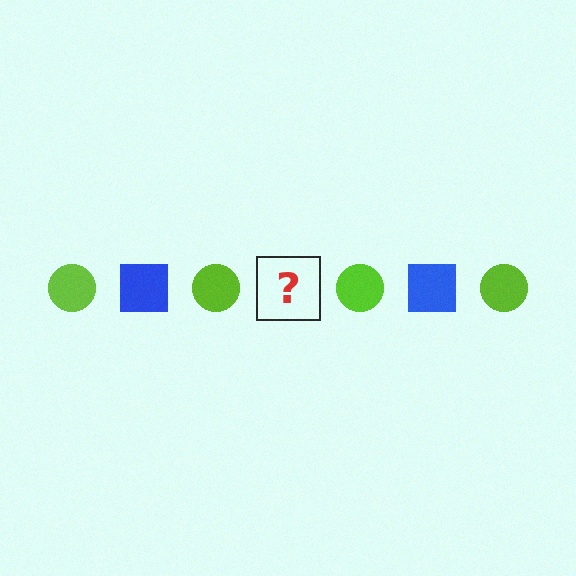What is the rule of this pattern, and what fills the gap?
The rule is that the pattern alternates between lime circle and blue square. The gap should be filled with a blue square.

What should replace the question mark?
The question mark should be replaced with a blue square.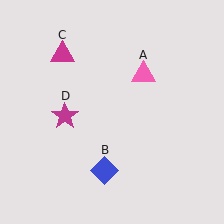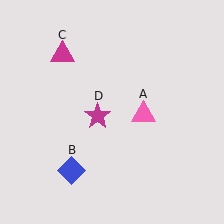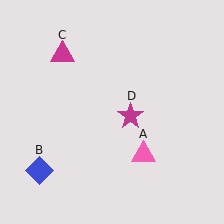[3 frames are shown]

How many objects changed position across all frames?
3 objects changed position: pink triangle (object A), blue diamond (object B), magenta star (object D).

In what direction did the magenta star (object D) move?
The magenta star (object D) moved right.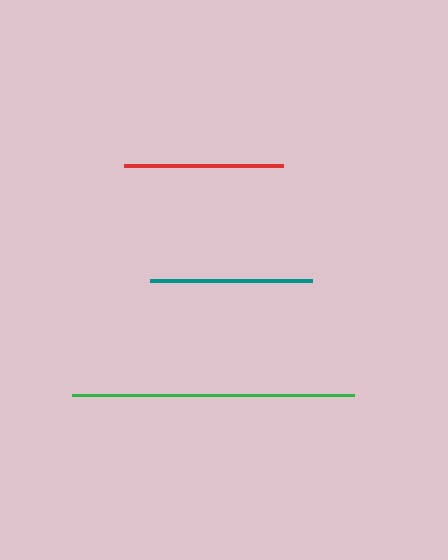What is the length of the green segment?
The green segment is approximately 283 pixels long.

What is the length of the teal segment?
The teal segment is approximately 163 pixels long.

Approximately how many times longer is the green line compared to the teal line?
The green line is approximately 1.7 times the length of the teal line.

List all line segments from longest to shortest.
From longest to shortest: green, teal, red.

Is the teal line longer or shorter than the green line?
The green line is longer than the teal line.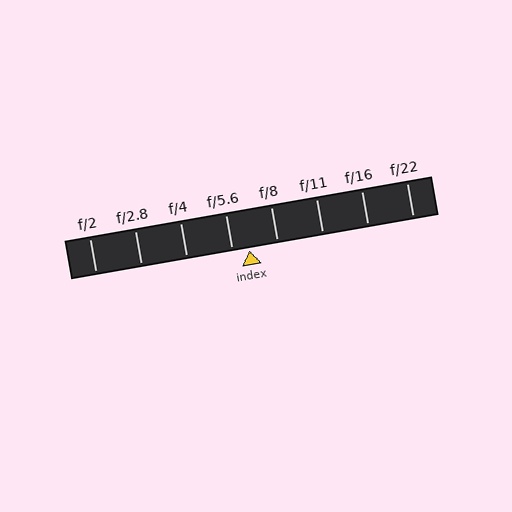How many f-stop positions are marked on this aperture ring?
There are 8 f-stop positions marked.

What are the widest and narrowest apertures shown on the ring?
The widest aperture shown is f/2 and the narrowest is f/22.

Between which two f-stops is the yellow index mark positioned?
The index mark is between f/5.6 and f/8.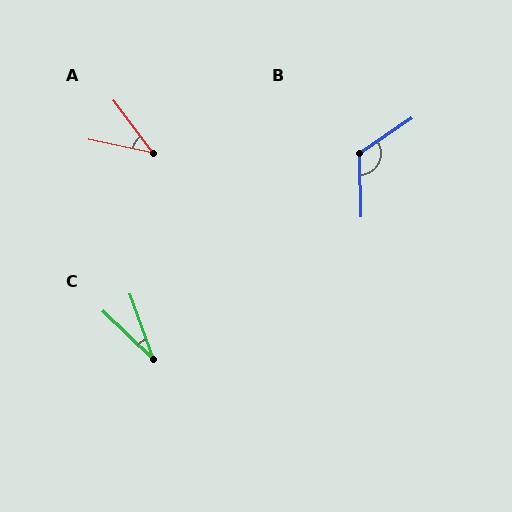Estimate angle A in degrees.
Approximately 41 degrees.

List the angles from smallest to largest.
C (27°), A (41°), B (122°).